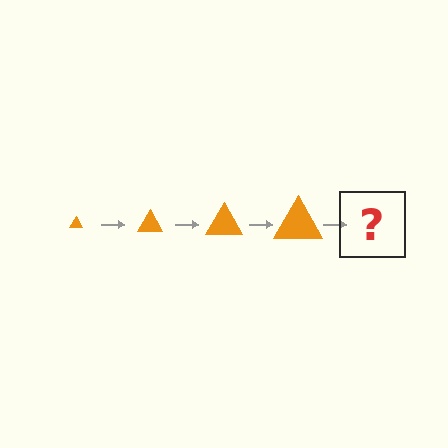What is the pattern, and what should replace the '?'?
The pattern is that the triangle gets progressively larger each step. The '?' should be an orange triangle, larger than the previous one.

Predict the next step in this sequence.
The next step is an orange triangle, larger than the previous one.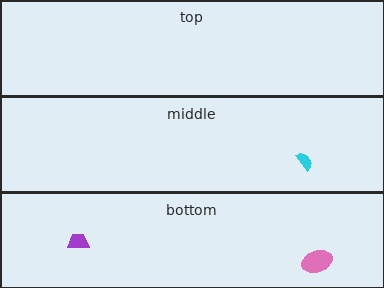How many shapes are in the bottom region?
2.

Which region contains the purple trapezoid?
The bottom region.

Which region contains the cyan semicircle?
The middle region.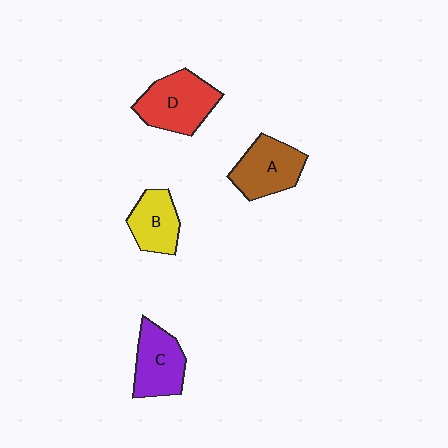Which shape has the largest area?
Shape D (red).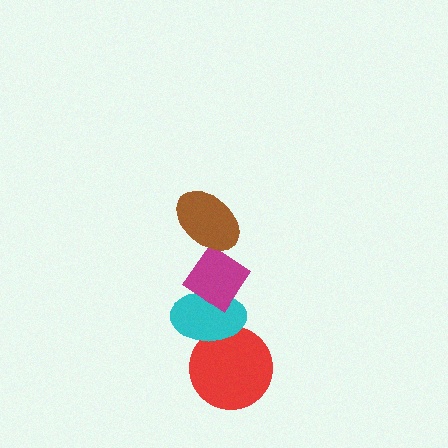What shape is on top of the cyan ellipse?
The magenta diamond is on top of the cyan ellipse.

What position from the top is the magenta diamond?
The magenta diamond is 2nd from the top.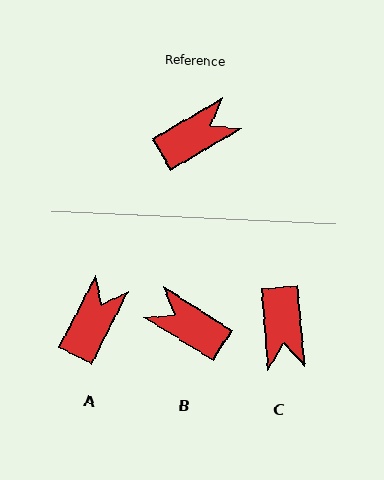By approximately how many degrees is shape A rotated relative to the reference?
Approximately 32 degrees counter-clockwise.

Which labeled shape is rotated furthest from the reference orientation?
B, about 117 degrees away.